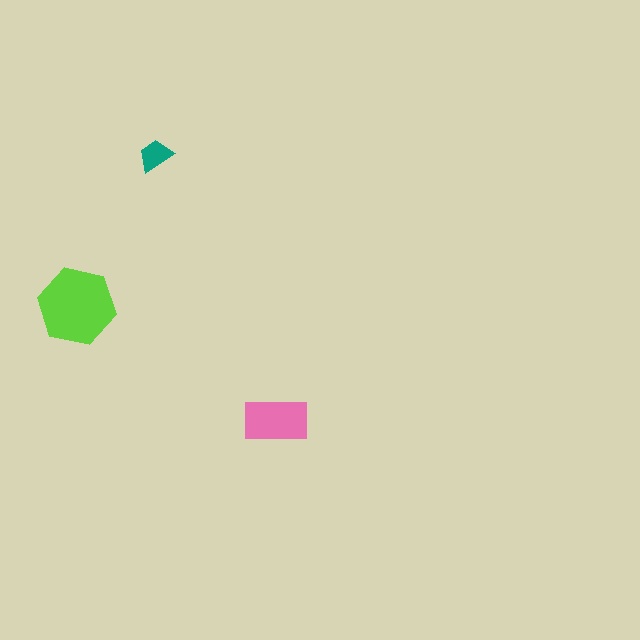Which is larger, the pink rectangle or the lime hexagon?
The lime hexagon.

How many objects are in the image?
There are 3 objects in the image.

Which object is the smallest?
The teal trapezoid.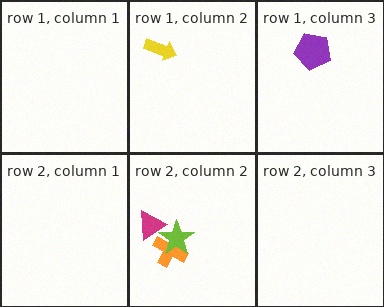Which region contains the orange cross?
The row 2, column 2 region.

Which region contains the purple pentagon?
The row 1, column 3 region.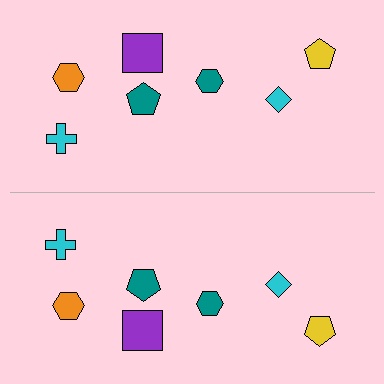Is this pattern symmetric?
Yes, this pattern has bilateral (reflection) symmetry.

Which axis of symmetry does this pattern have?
The pattern has a horizontal axis of symmetry running through the center of the image.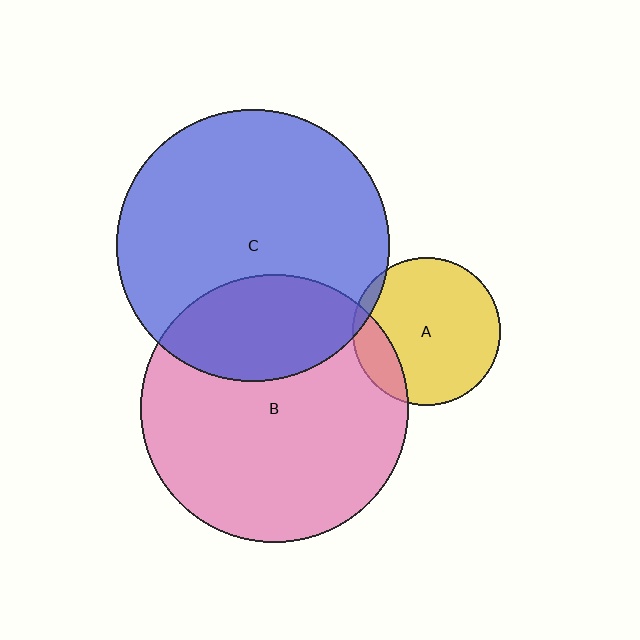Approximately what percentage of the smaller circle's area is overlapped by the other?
Approximately 15%.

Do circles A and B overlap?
Yes.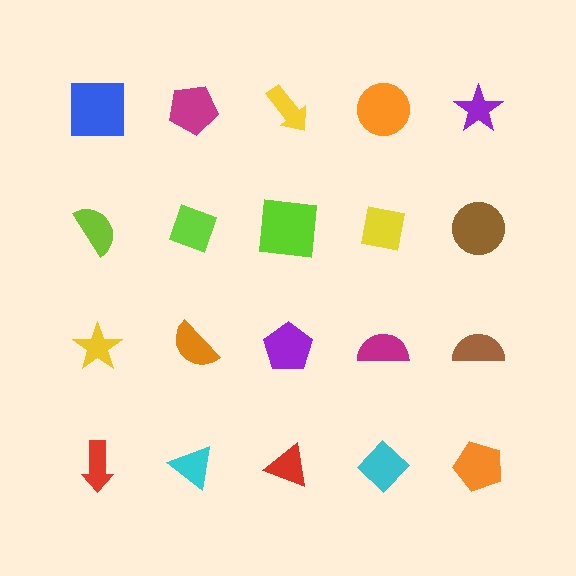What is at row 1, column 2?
A magenta pentagon.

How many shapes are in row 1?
5 shapes.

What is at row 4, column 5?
An orange pentagon.